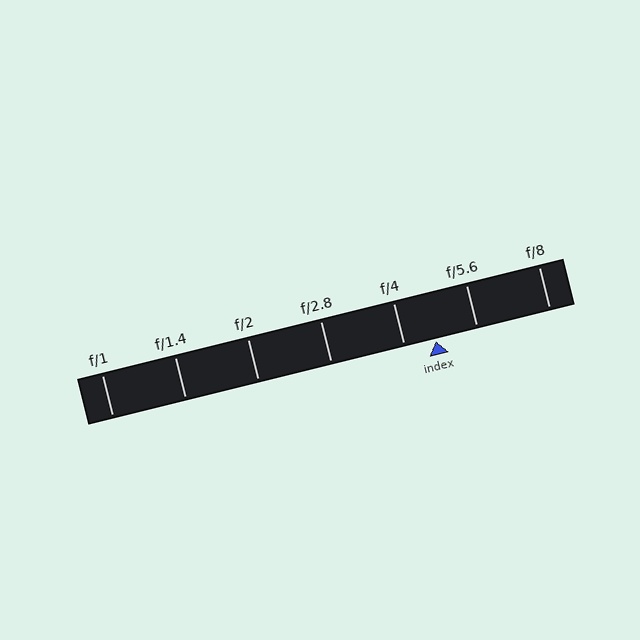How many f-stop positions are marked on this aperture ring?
There are 7 f-stop positions marked.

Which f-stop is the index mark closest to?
The index mark is closest to f/4.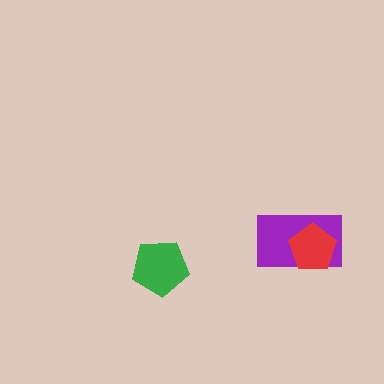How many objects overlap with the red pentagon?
1 object overlaps with the red pentagon.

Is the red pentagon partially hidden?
No, no other shape covers it.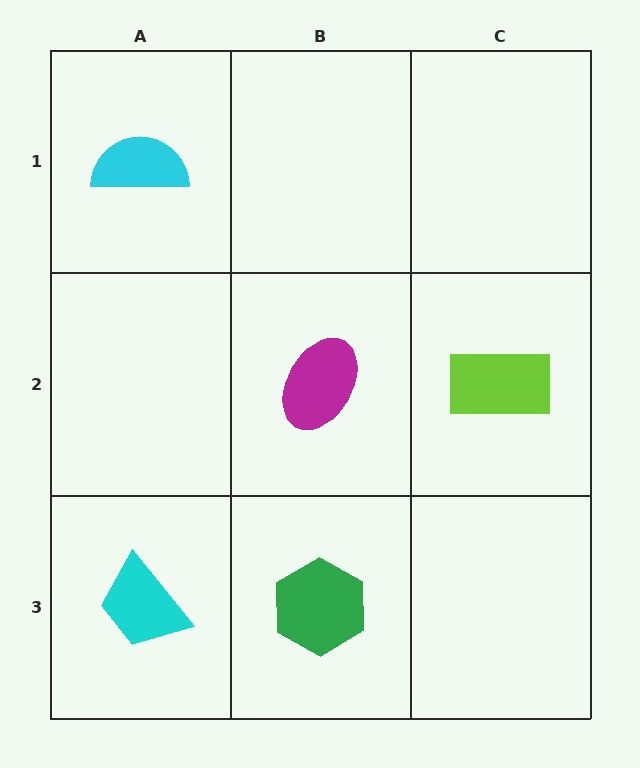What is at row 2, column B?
A magenta ellipse.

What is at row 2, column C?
A lime rectangle.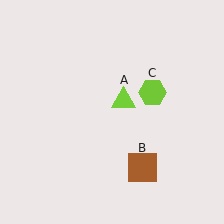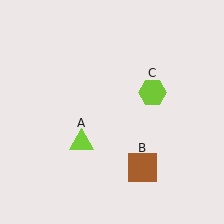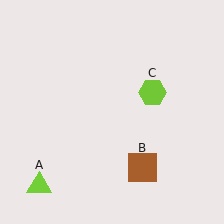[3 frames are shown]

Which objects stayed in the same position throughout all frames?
Brown square (object B) and lime hexagon (object C) remained stationary.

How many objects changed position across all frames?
1 object changed position: lime triangle (object A).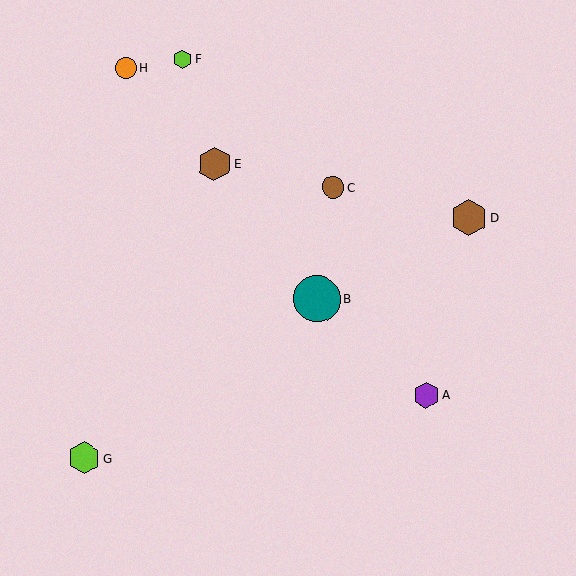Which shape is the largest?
The teal circle (labeled B) is the largest.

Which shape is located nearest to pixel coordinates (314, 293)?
The teal circle (labeled B) at (317, 299) is nearest to that location.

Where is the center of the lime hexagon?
The center of the lime hexagon is at (84, 458).